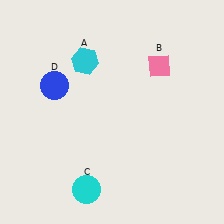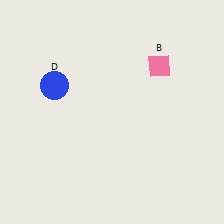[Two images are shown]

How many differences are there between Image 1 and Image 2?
There are 2 differences between the two images.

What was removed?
The cyan circle (C), the cyan hexagon (A) were removed in Image 2.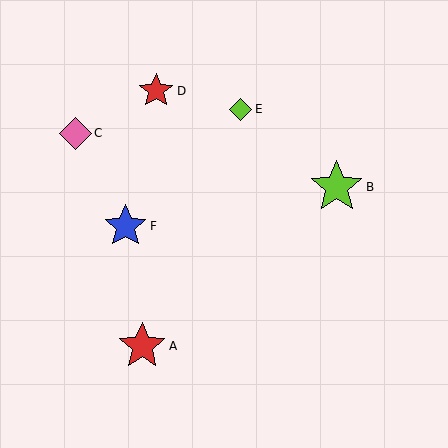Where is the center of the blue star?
The center of the blue star is at (125, 226).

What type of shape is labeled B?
Shape B is a lime star.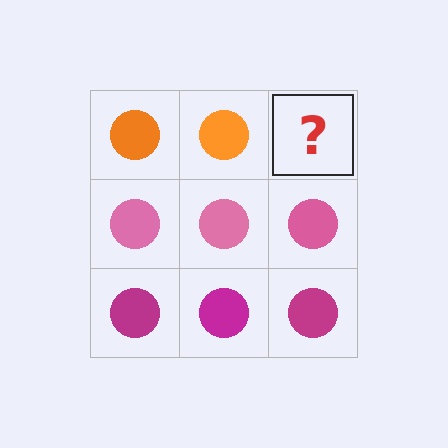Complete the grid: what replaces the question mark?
The question mark should be replaced with an orange circle.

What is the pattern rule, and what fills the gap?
The rule is that each row has a consistent color. The gap should be filled with an orange circle.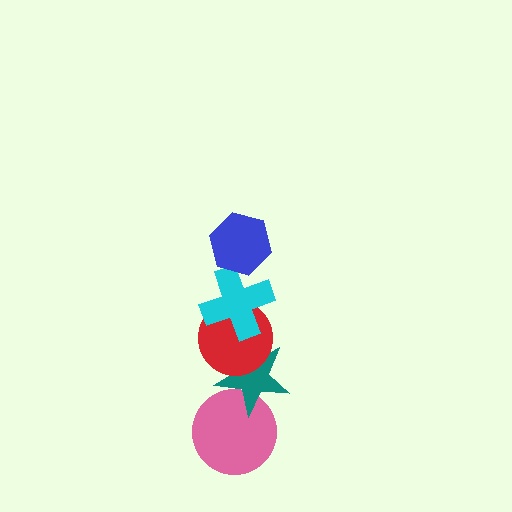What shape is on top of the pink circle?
The teal star is on top of the pink circle.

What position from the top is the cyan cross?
The cyan cross is 2nd from the top.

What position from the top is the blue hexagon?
The blue hexagon is 1st from the top.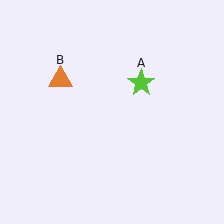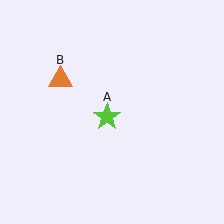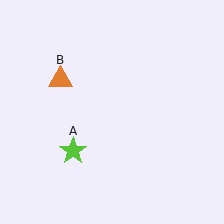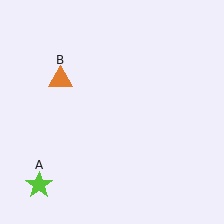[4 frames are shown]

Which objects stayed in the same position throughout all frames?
Orange triangle (object B) remained stationary.